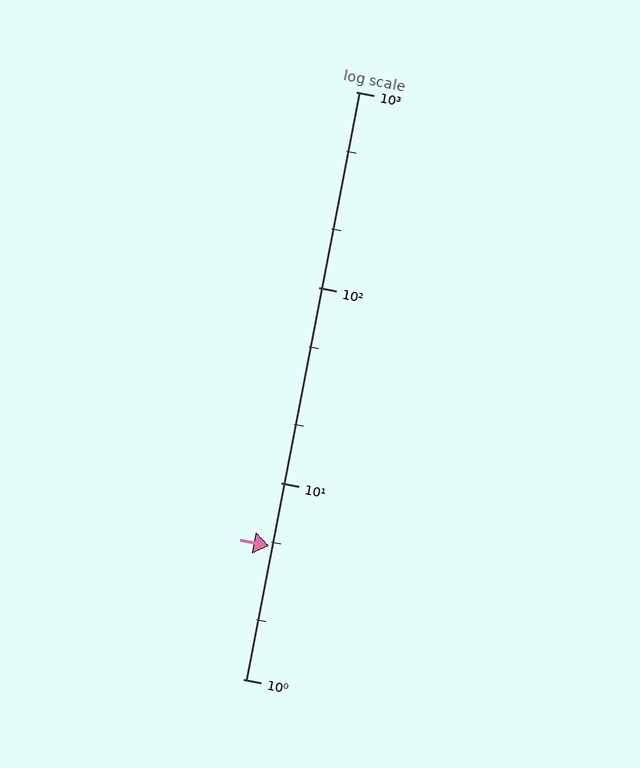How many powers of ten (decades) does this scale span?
The scale spans 3 decades, from 1 to 1000.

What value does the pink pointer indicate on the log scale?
The pointer indicates approximately 4.8.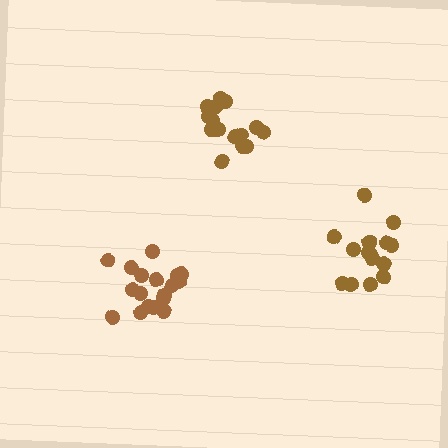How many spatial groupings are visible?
There are 3 spatial groupings.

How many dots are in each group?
Group 1: 17 dots, Group 2: 15 dots, Group 3: 18 dots (50 total).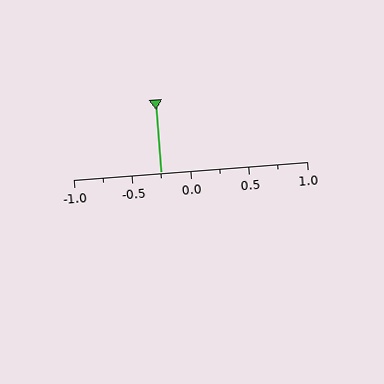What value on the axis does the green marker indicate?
The marker indicates approximately -0.25.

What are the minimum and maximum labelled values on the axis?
The axis runs from -1.0 to 1.0.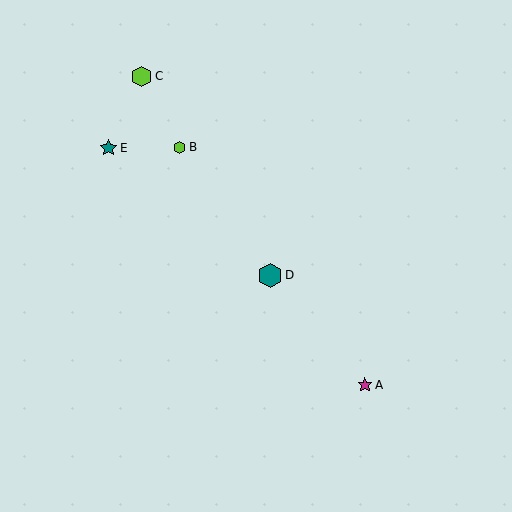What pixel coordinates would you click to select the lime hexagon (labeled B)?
Click at (179, 147) to select the lime hexagon B.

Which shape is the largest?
The teal hexagon (labeled D) is the largest.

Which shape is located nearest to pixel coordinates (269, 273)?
The teal hexagon (labeled D) at (270, 275) is nearest to that location.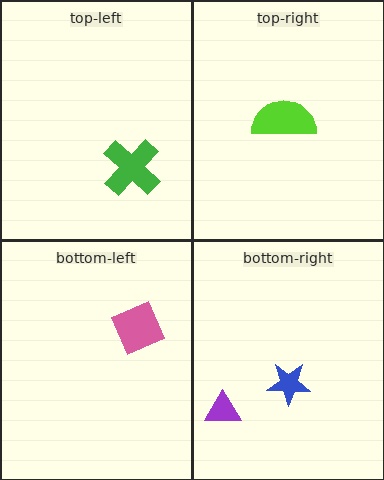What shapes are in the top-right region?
The lime semicircle.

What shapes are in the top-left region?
The green cross.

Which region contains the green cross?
The top-left region.